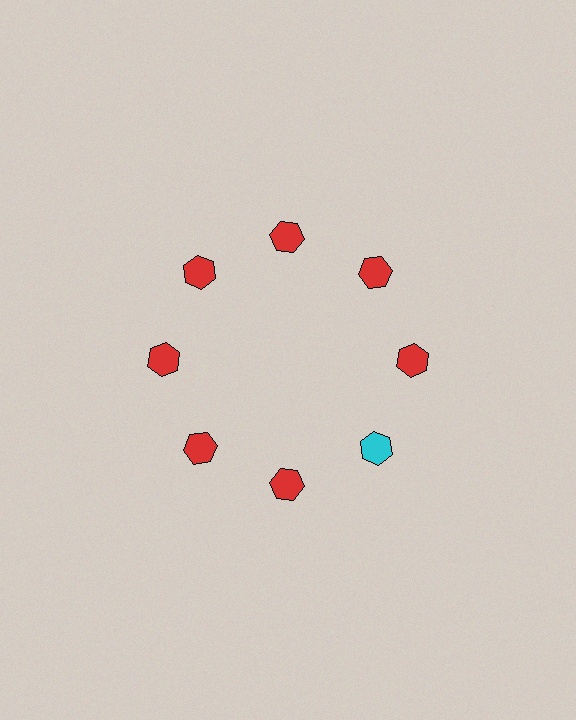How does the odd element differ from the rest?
It has a different color: cyan instead of red.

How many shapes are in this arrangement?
There are 8 shapes arranged in a ring pattern.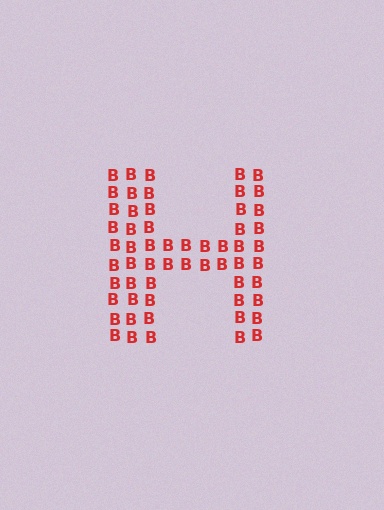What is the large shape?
The large shape is the letter H.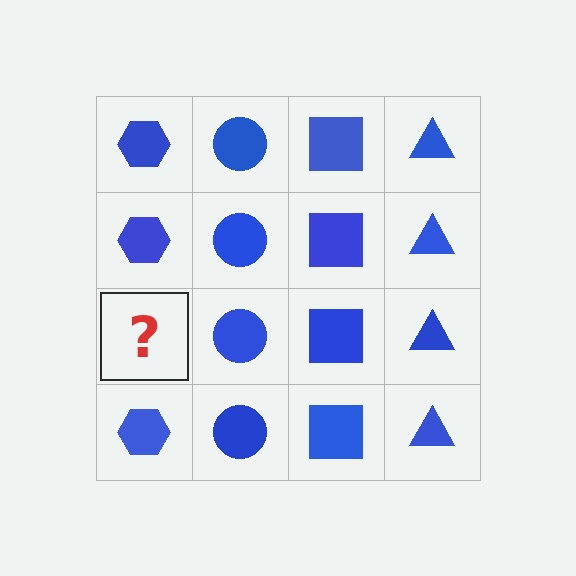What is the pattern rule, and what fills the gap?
The rule is that each column has a consistent shape. The gap should be filled with a blue hexagon.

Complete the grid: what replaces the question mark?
The question mark should be replaced with a blue hexagon.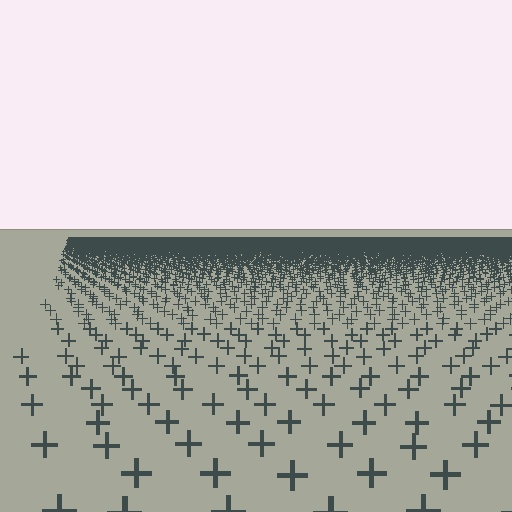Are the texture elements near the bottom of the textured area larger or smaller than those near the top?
Larger. Near the bottom, elements are closer to the viewer and appear at a bigger on-screen size.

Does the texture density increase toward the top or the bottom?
Density increases toward the top.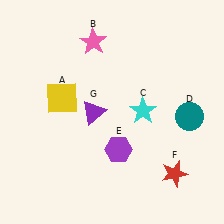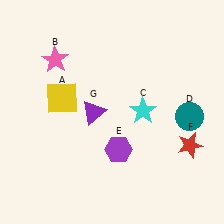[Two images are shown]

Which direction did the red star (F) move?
The red star (F) moved up.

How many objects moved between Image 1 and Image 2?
2 objects moved between the two images.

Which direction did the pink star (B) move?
The pink star (B) moved left.